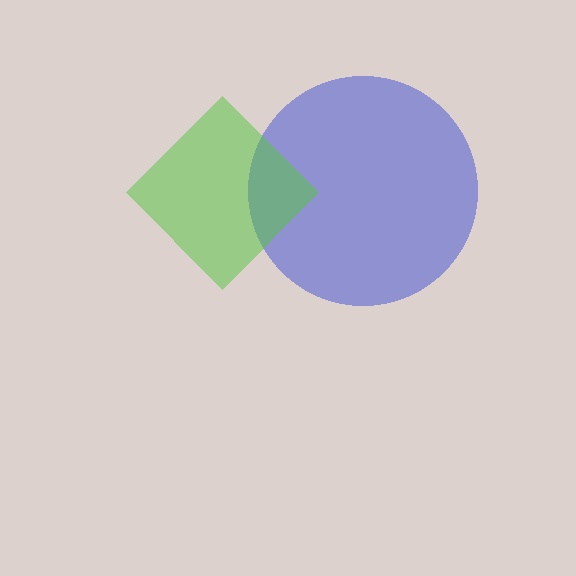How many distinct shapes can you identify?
There are 2 distinct shapes: a blue circle, a lime diamond.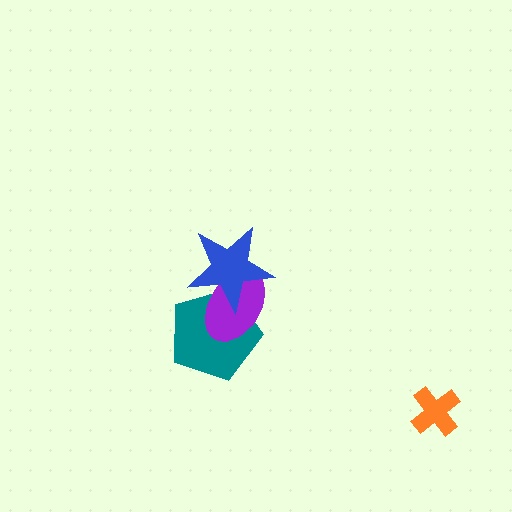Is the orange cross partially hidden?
No, no other shape covers it.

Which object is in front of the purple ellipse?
The blue star is in front of the purple ellipse.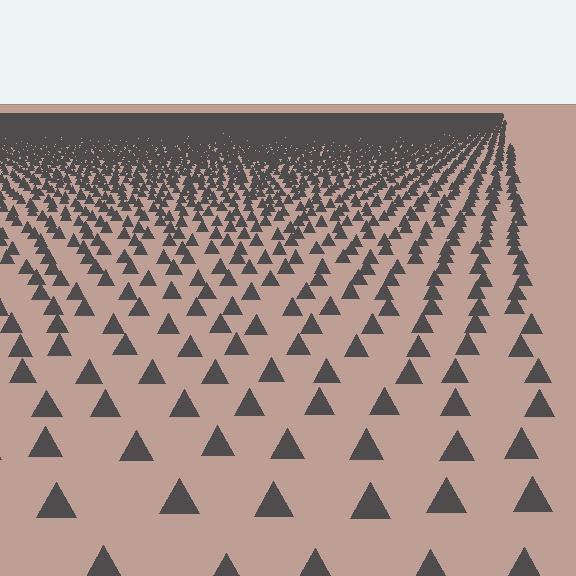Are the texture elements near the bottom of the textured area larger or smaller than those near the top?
Larger. Near the bottom, elements are closer to the viewer and appear at a bigger on-screen size.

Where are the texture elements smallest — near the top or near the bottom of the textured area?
Near the top.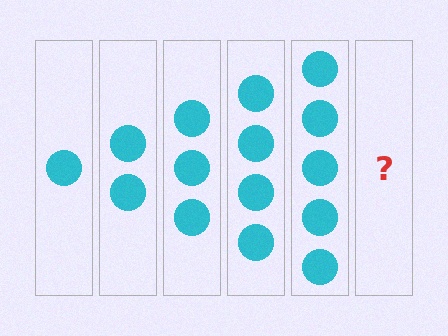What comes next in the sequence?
The next element should be 6 circles.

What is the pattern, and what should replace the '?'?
The pattern is that each step adds one more circle. The '?' should be 6 circles.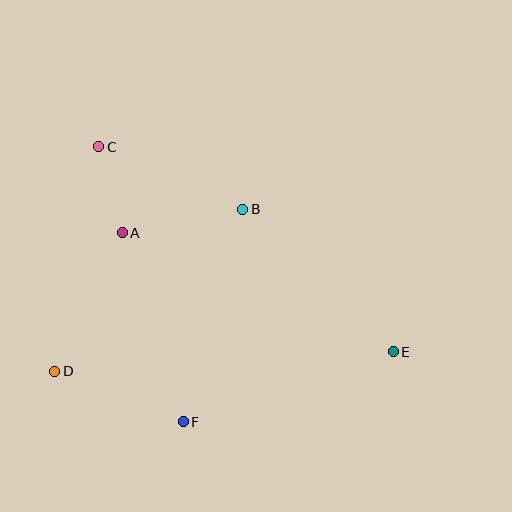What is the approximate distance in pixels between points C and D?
The distance between C and D is approximately 229 pixels.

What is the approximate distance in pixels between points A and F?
The distance between A and F is approximately 198 pixels.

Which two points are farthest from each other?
Points C and E are farthest from each other.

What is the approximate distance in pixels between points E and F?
The distance between E and F is approximately 221 pixels.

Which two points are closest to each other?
Points A and C are closest to each other.